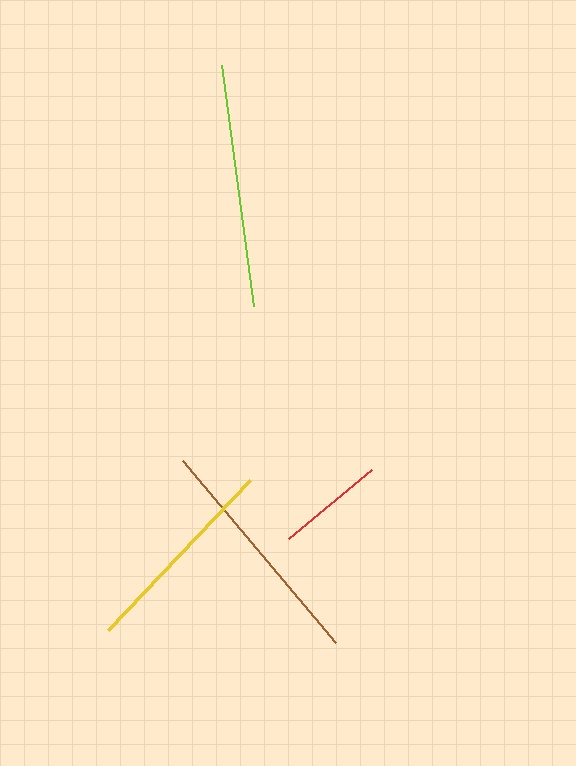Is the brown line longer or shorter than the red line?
The brown line is longer than the red line.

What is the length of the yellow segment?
The yellow segment is approximately 207 pixels long.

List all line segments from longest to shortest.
From longest to shortest: lime, brown, yellow, red.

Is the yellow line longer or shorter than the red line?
The yellow line is longer than the red line.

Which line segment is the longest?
The lime line is the longest at approximately 243 pixels.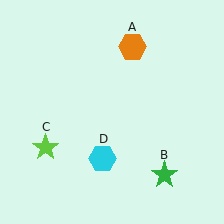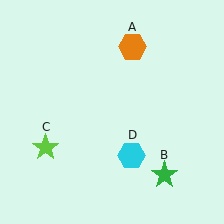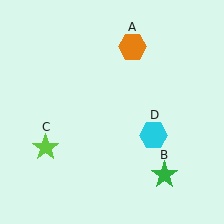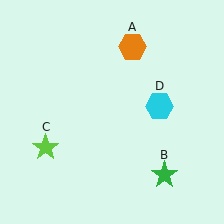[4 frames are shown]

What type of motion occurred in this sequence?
The cyan hexagon (object D) rotated counterclockwise around the center of the scene.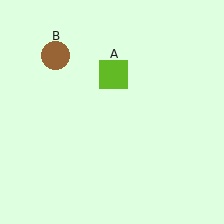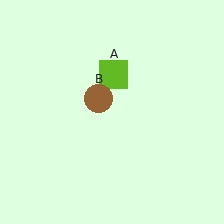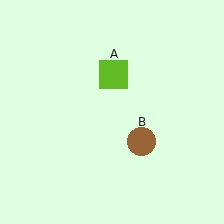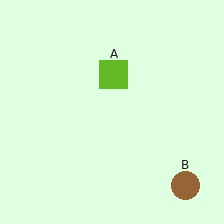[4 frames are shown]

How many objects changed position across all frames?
1 object changed position: brown circle (object B).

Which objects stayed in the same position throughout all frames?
Lime square (object A) remained stationary.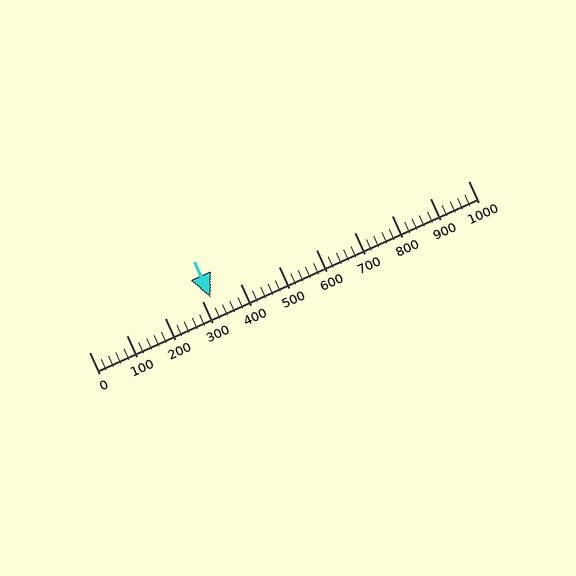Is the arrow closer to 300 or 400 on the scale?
The arrow is closer to 300.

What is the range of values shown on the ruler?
The ruler shows values from 0 to 1000.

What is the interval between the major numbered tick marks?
The major tick marks are spaced 100 units apart.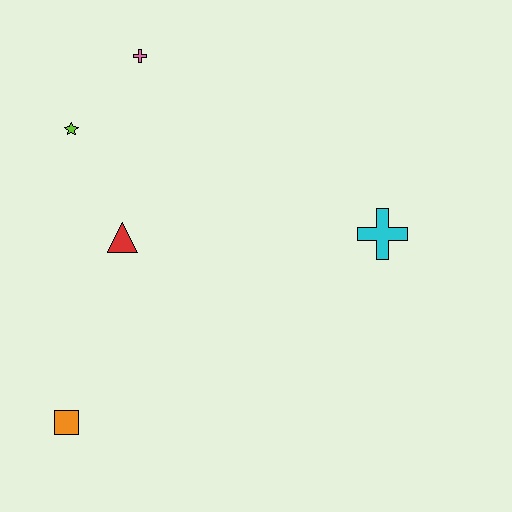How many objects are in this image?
There are 5 objects.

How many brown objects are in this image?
There are no brown objects.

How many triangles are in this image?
There is 1 triangle.